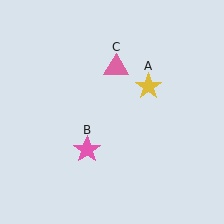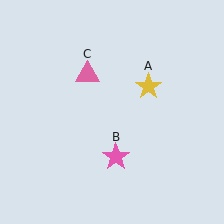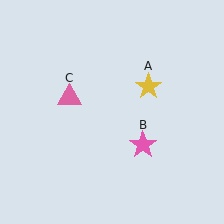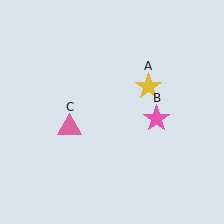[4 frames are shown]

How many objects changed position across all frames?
2 objects changed position: pink star (object B), pink triangle (object C).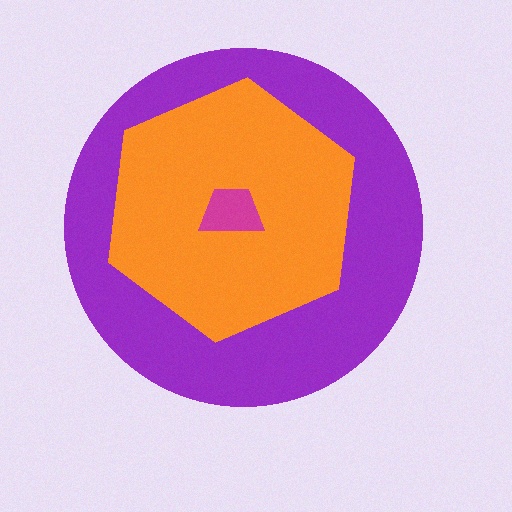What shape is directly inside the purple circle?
The orange hexagon.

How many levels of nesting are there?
3.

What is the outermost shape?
The purple circle.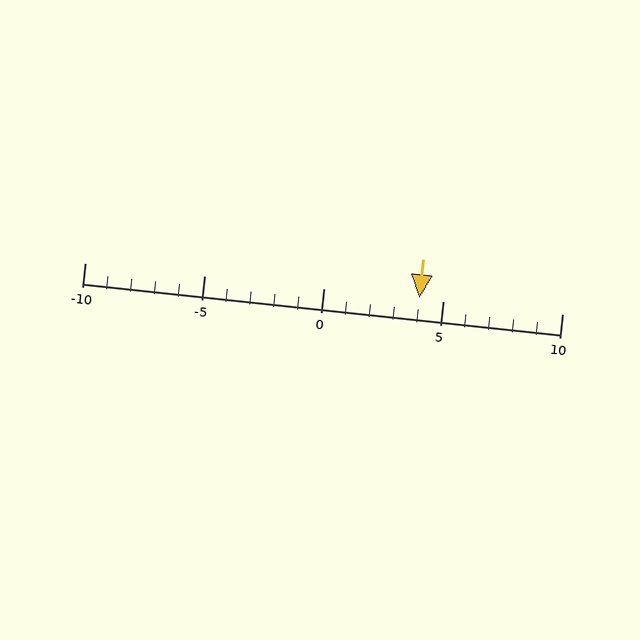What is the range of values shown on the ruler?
The ruler shows values from -10 to 10.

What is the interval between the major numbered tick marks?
The major tick marks are spaced 5 units apart.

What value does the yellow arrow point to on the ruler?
The yellow arrow points to approximately 4.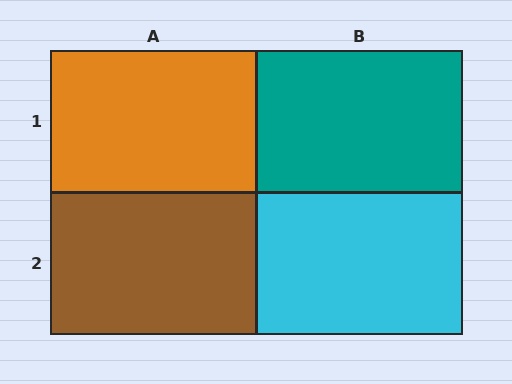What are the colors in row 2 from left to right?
Brown, cyan.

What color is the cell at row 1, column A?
Orange.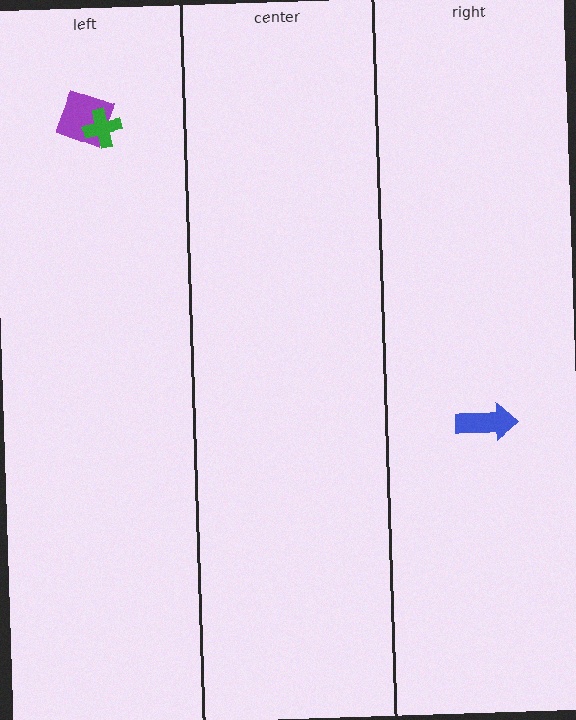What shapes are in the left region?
The purple square, the green cross.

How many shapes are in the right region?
1.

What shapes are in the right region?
The blue arrow.